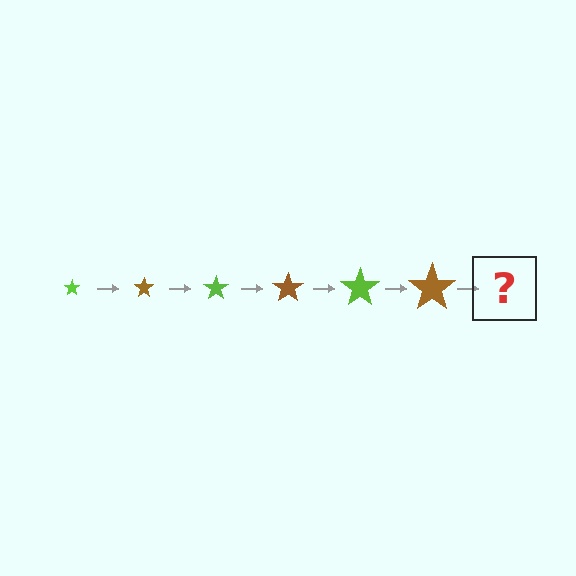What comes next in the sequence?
The next element should be a lime star, larger than the previous one.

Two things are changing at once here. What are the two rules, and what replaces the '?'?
The two rules are that the star grows larger each step and the color cycles through lime and brown. The '?' should be a lime star, larger than the previous one.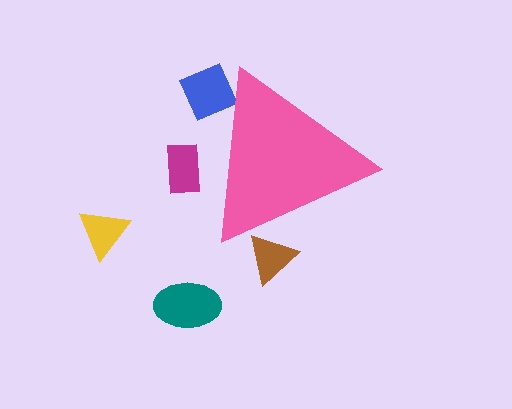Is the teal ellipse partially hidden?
No, the teal ellipse is fully visible.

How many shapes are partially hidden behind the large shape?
3 shapes are partially hidden.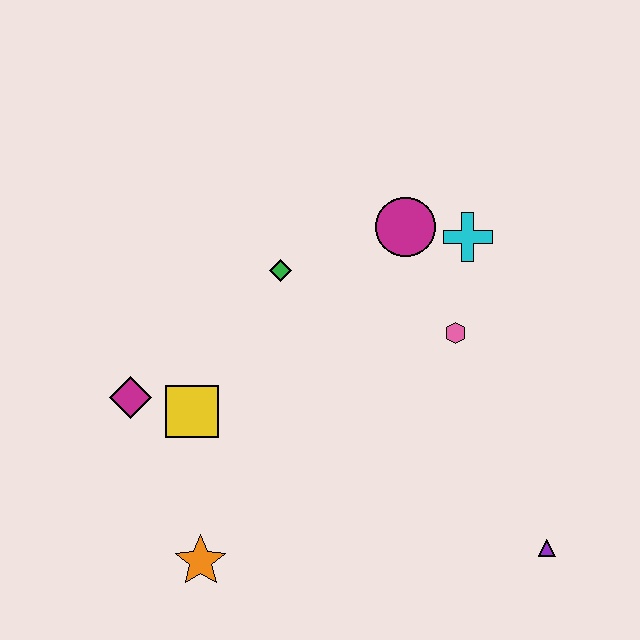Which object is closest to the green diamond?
The magenta circle is closest to the green diamond.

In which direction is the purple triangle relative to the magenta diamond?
The purple triangle is to the right of the magenta diamond.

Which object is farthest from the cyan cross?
The orange star is farthest from the cyan cross.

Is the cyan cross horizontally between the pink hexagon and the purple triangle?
Yes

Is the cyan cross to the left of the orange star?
No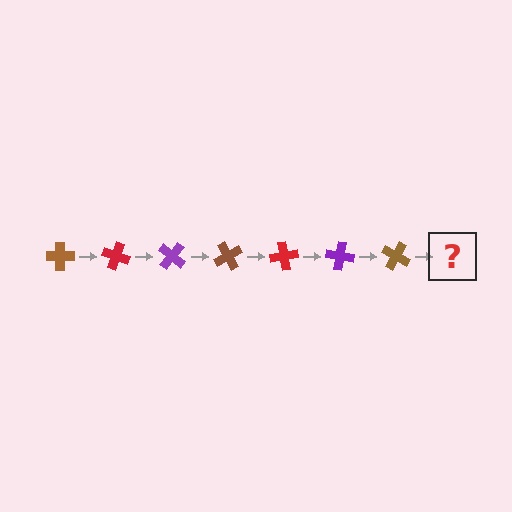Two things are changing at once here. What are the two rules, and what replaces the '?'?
The two rules are that it rotates 20 degrees each step and the color cycles through brown, red, and purple. The '?' should be a red cross, rotated 140 degrees from the start.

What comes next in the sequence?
The next element should be a red cross, rotated 140 degrees from the start.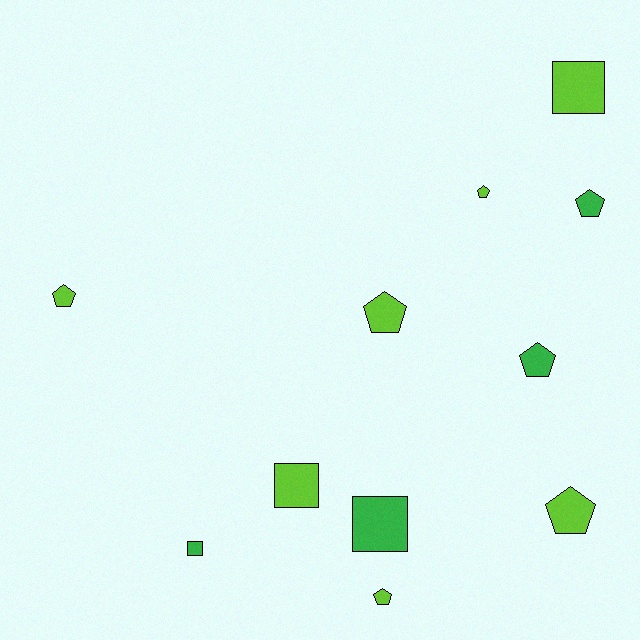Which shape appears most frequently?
Pentagon, with 7 objects.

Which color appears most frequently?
Lime, with 7 objects.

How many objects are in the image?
There are 11 objects.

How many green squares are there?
There are 2 green squares.